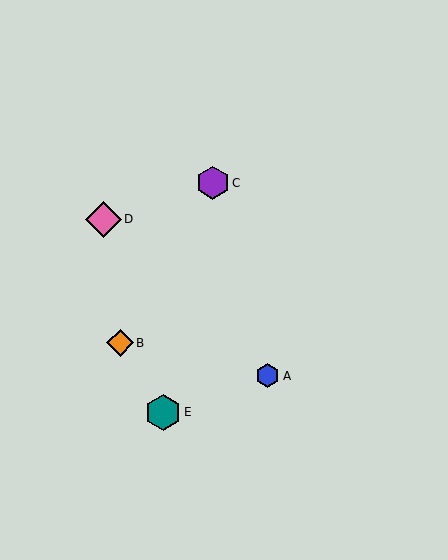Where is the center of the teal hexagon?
The center of the teal hexagon is at (163, 412).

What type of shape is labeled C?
Shape C is a purple hexagon.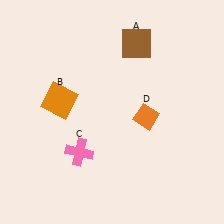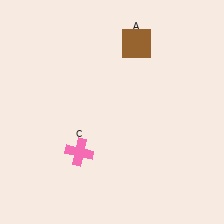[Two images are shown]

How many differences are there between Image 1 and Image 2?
There are 2 differences between the two images.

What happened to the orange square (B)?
The orange square (B) was removed in Image 2. It was in the top-left area of Image 1.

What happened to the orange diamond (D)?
The orange diamond (D) was removed in Image 2. It was in the bottom-right area of Image 1.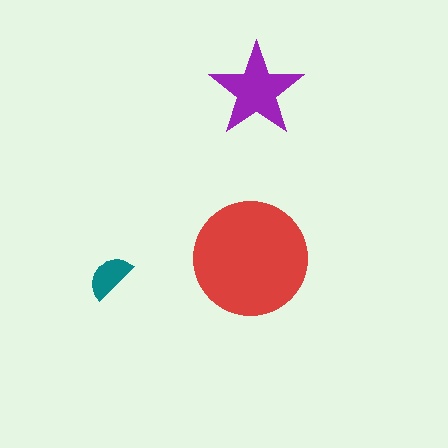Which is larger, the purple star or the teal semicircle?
The purple star.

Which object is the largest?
The red circle.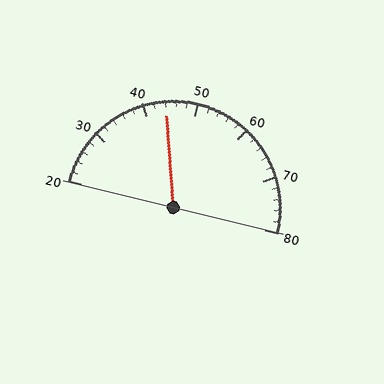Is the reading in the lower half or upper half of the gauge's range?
The reading is in the lower half of the range (20 to 80).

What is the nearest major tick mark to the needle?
The nearest major tick mark is 40.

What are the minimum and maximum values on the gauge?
The gauge ranges from 20 to 80.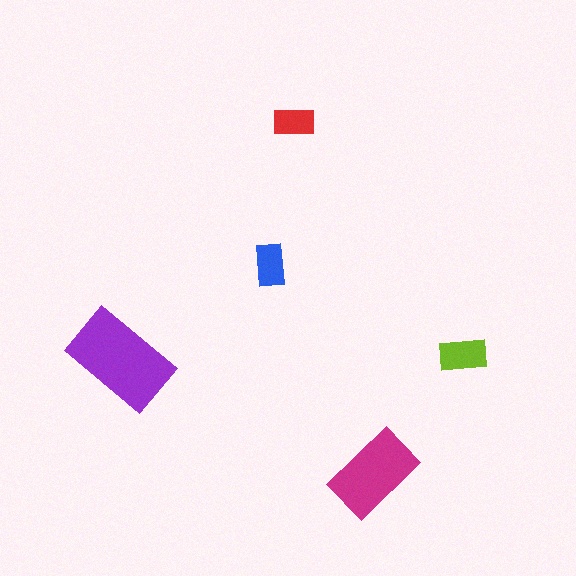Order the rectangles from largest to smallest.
the purple one, the magenta one, the lime one, the blue one, the red one.